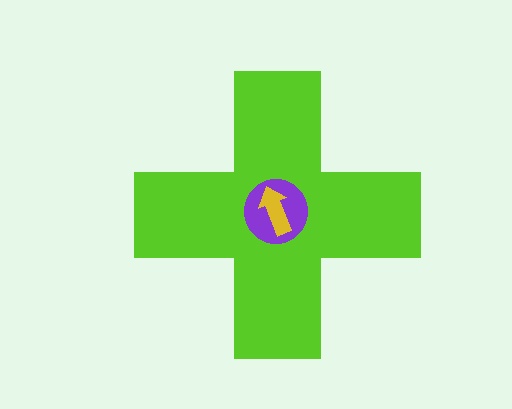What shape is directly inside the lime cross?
The purple circle.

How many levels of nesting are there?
3.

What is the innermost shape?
The yellow arrow.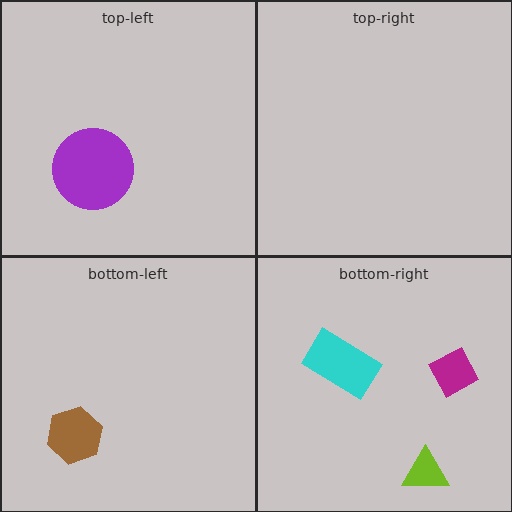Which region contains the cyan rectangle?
The bottom-right region.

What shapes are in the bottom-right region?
The lime triangle, the cyan rectangle, the magenta diamond.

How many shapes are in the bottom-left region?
1.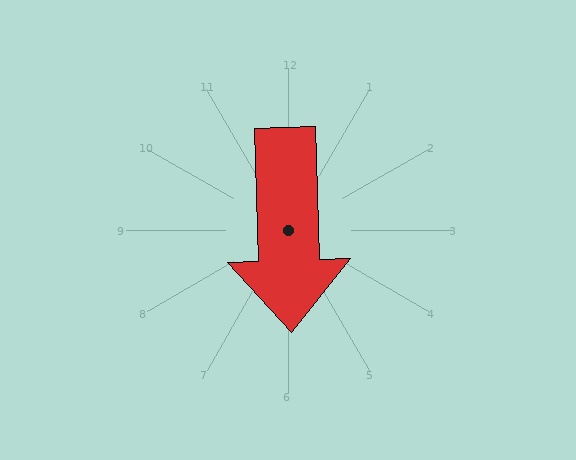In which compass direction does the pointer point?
South.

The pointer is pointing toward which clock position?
Roughly 6 o'clock.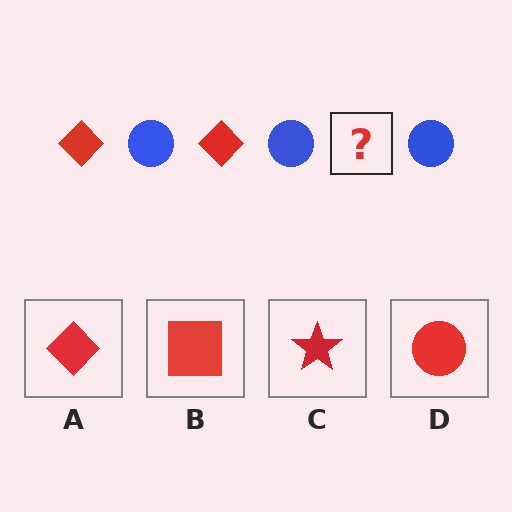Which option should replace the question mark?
Option A.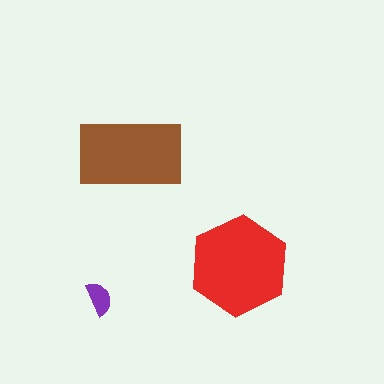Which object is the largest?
The red hexagon.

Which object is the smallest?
The purple semicircle.